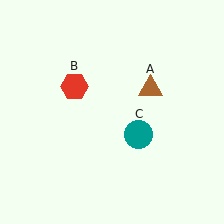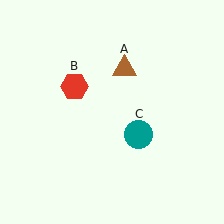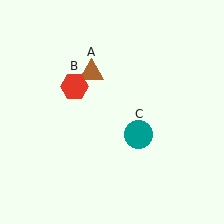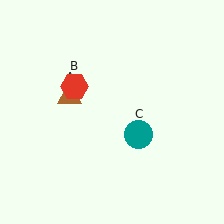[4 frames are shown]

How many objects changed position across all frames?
1 object changed position: brown triangle (object A).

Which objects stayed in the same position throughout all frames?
Red hexagon (object B) and teal circle (object C) remained stationary.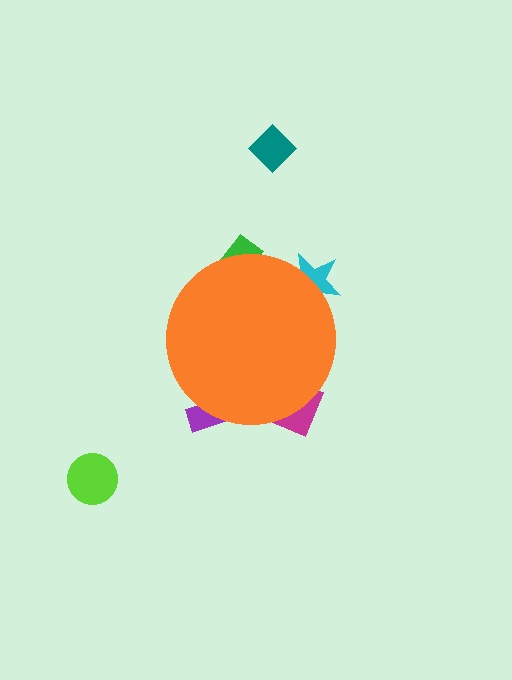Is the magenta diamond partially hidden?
Yes, the magenta diamond is partially hidden behind the orange circle.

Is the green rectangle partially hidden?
Yes, the green rectangle is partially hidden behind the orange circle.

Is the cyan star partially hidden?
Yes, the cyan star is partially hidden behind the orange circle.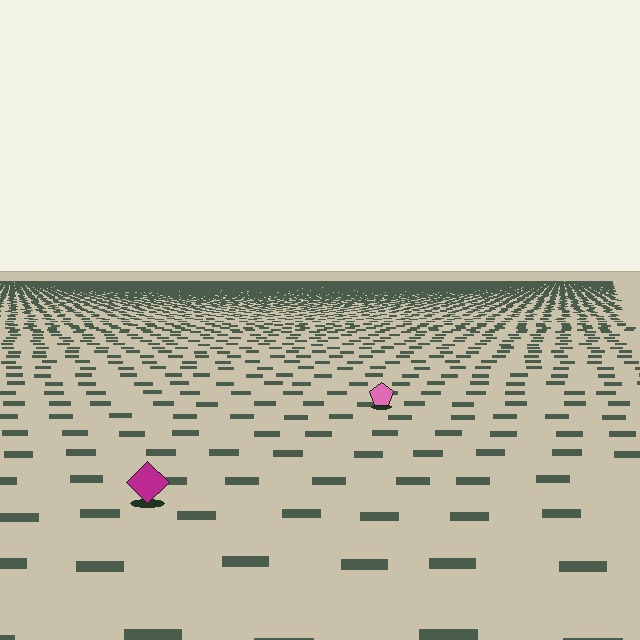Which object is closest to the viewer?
The magenta diamond is closest. The texture marks near it are larger and more spread out.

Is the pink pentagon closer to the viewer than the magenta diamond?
No. The magenta diamond is closer — you can tell from the texture gradient: the ground texture is coarser near it.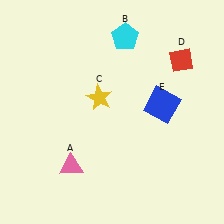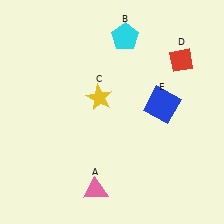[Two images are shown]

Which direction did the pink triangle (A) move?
The pink triangle (A) moved right.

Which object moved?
The pink triangle (A) moved right.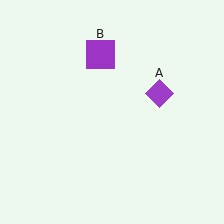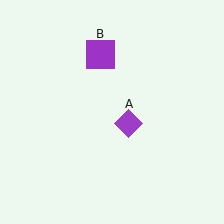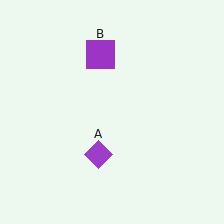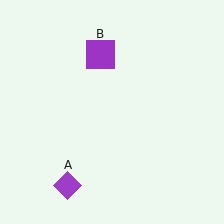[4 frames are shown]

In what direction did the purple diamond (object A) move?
The purple diamond (object A) moved down and to the left.